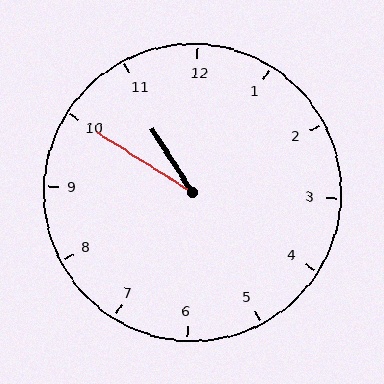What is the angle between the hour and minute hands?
Approximately 25 degrees.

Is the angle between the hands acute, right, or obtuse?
It is acute.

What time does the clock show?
10:50.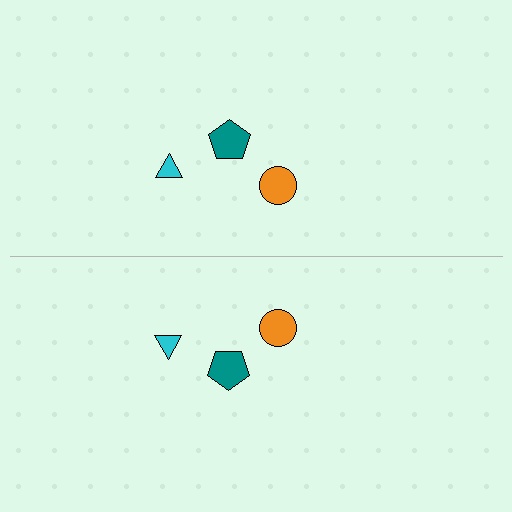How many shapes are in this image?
There are 6 shapes in this image.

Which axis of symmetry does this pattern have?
The pattern has a horizontal axis of symmetry running through the center of the image.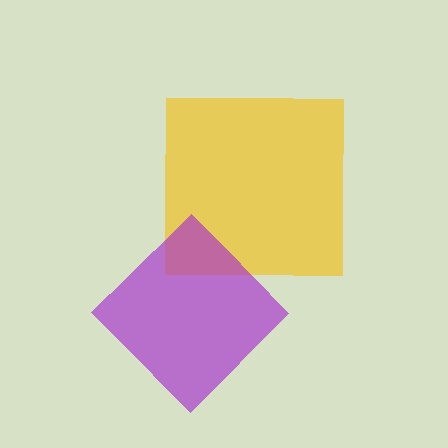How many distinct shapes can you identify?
There are 2 distinct shapes: a yellow square, a purple diamond.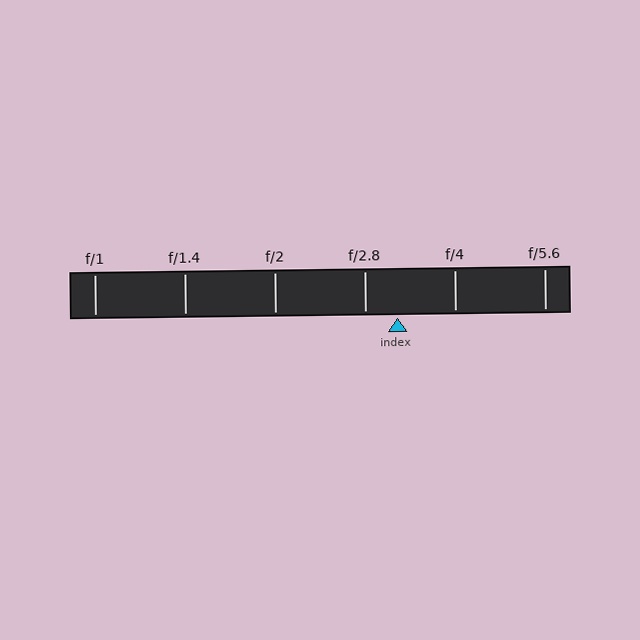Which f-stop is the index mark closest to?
The index mark is closest to f/2.8.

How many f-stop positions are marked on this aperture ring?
There are 6 f-stop positions marked.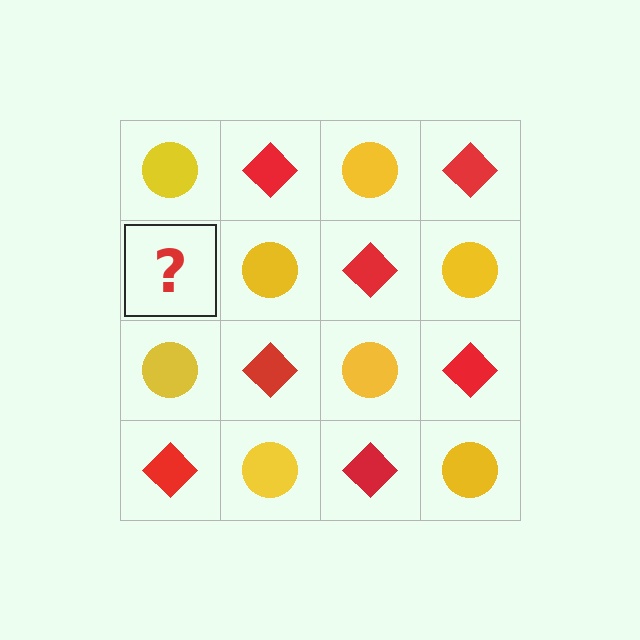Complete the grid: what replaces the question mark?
The question mark should be replaced with a red diamond.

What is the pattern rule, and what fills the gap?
The rule is that it alternates yellow circle and red diamond in a checkerboard pattern. The gap should be filled with a red diamond.